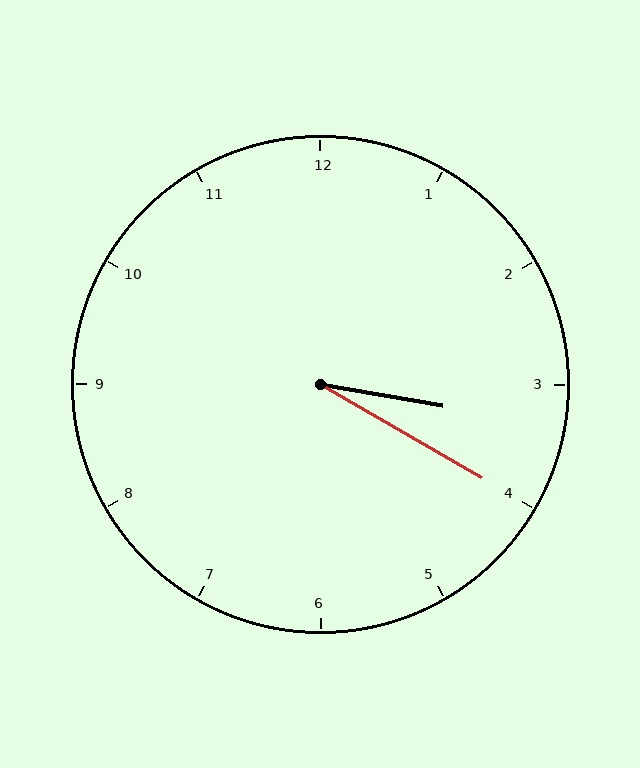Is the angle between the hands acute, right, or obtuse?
It is acute.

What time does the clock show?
3:20.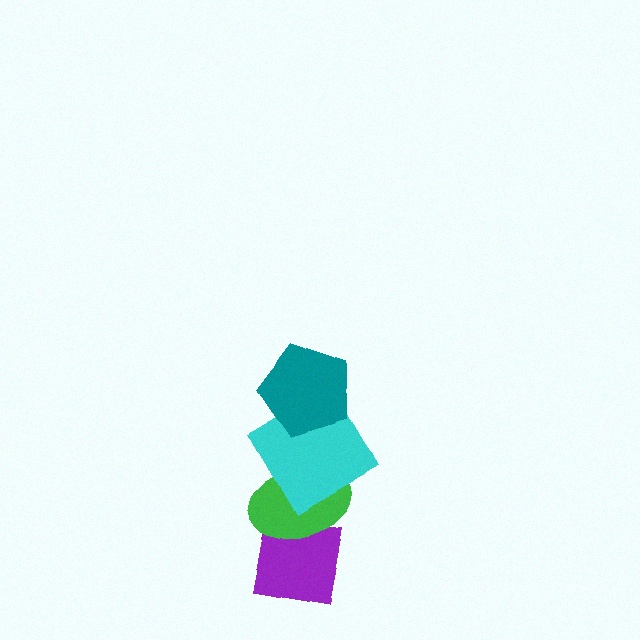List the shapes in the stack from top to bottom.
From top to bottom: the teal pentagon, the cyan diamond, the green ellipse, the purple square.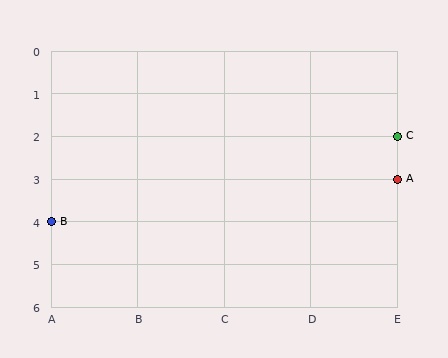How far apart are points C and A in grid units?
Points C and A are 1 row apart.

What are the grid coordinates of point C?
Point C is at grid coordinates (E, 2).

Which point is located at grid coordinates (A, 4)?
Point B is at (A, 4).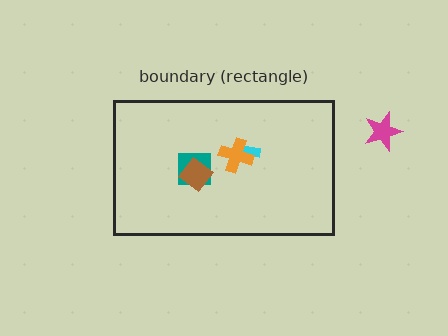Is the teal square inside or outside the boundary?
Inside.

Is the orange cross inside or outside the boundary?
Inside.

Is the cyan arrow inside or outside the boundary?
Inside.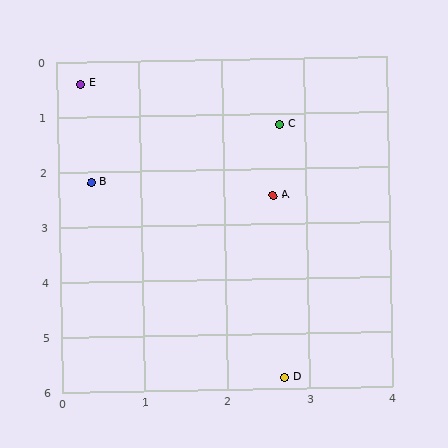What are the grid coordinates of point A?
Point A is at approximately (2.6, 2.5).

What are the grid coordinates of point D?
Point D is at approximately (2.7, 5.8).